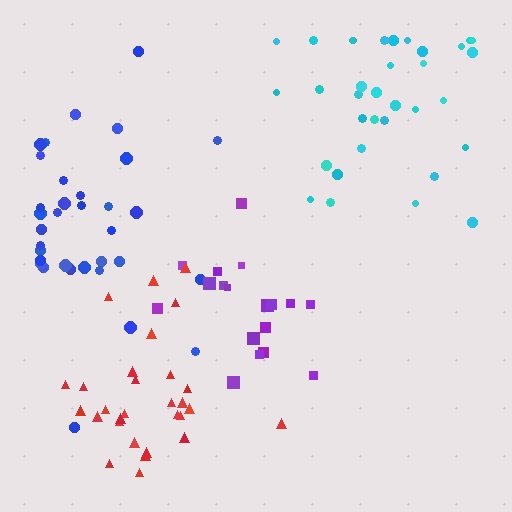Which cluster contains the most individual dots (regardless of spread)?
Blue (34).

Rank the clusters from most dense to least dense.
red, cyan, blue, purple.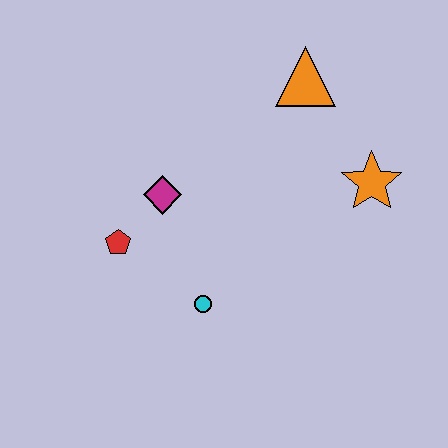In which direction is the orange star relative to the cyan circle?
The orange star is to the right of the cyan circle.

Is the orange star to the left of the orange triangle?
No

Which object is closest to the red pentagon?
The magenta diamond is closest to the red pentagon.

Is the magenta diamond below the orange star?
Yes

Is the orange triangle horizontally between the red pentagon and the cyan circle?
No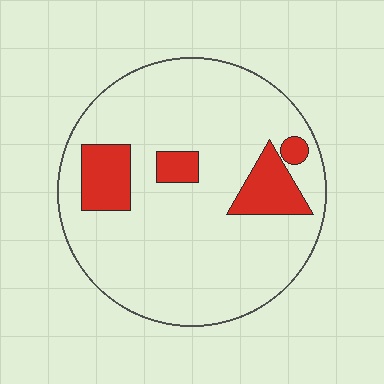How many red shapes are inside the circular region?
4.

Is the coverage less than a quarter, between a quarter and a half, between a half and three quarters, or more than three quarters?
Less than a quarter.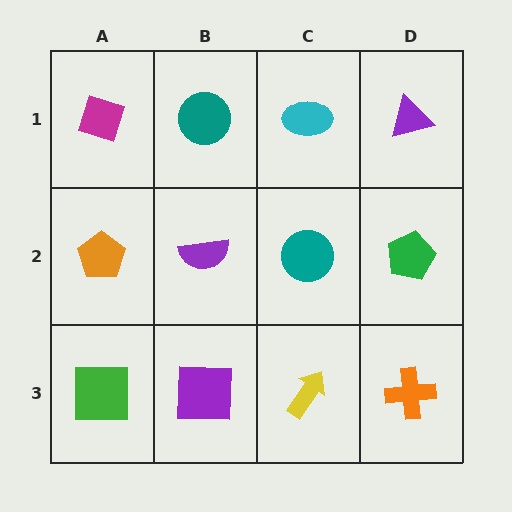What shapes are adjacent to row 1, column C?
A teal circle (row 2, column C), a teal circle (row 1, column B), a purple triangle (row 1, column D).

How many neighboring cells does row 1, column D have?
2.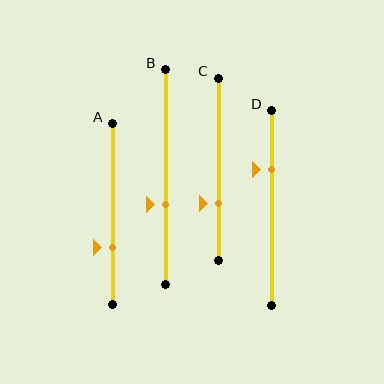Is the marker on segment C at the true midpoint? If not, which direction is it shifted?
No, the marker on segment C is shifted downward by about 19% of the segment length.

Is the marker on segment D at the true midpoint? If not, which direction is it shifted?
No, the marker on segment D is shifted upward by about 20% of the segment length.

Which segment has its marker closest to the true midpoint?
Segment B has its marker closest to the true midpoint.